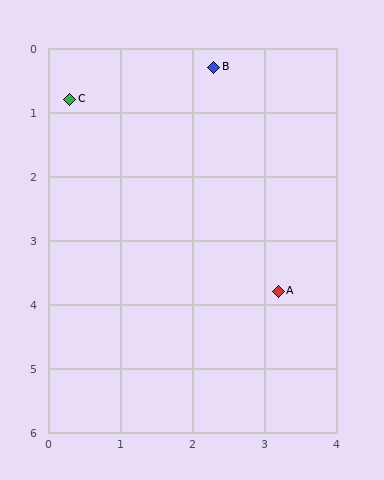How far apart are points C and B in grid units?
Points C and B are about 2.1 grid units apart.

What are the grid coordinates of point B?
Point B is at approximately (2.3, 0.3).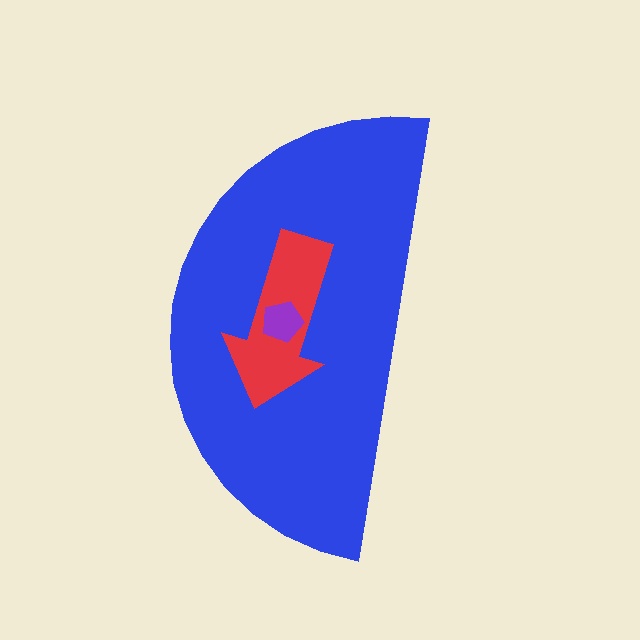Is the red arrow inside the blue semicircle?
Yes.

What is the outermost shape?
The blue semicircle.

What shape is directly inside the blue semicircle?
The red arrow.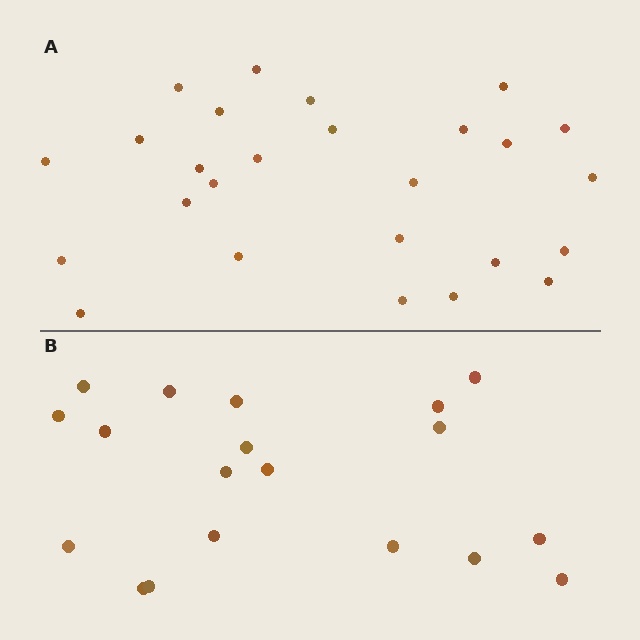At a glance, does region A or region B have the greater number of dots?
Region A (the top region) has more dots.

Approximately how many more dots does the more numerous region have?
Region A has roughly 8 or so more dots than region B.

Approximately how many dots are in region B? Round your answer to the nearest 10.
About 20 dots. (The exact count is 19, which rounds to 20.)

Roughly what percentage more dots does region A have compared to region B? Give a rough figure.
About 35% more.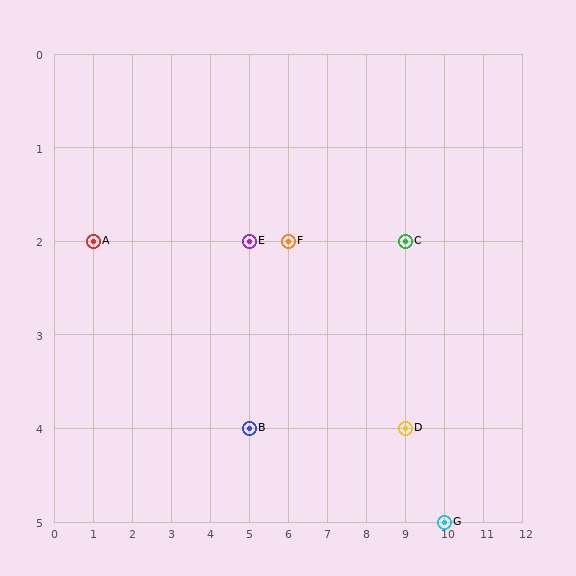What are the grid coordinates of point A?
Point A is at grid coordinates (1, 2).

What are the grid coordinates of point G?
Point G is at grid coordinates (10, 5).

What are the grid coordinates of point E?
Point E is at grid coordinates (5, 2).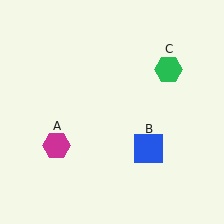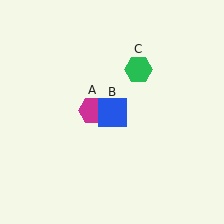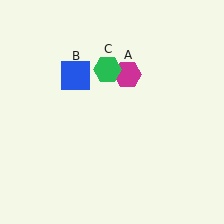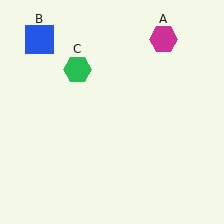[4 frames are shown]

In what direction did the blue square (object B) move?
The blue square (object B) moved up and to the left.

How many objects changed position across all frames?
3 objects changed position: magenta hexagon (object A), blue square (object B), green hexagon (object C).